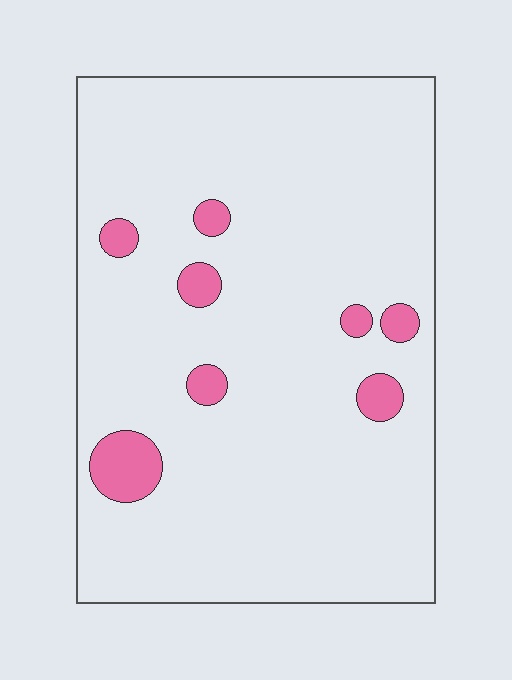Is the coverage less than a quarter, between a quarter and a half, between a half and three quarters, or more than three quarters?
Less than a quarter.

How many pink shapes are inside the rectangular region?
8.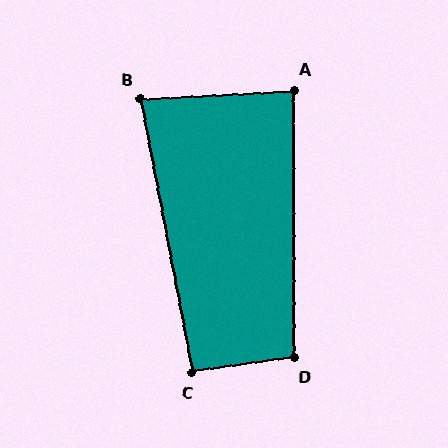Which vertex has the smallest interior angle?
B, at approximately 82 degrees.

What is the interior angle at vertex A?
Approximately 87 degrees (approximately right).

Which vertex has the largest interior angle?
D, at approximately 98 degrees.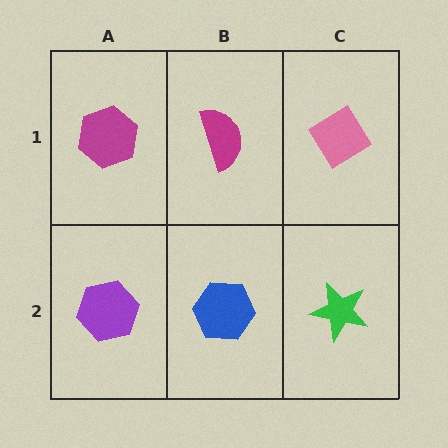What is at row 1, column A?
A magenta hexagon.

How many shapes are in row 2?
3 shapes.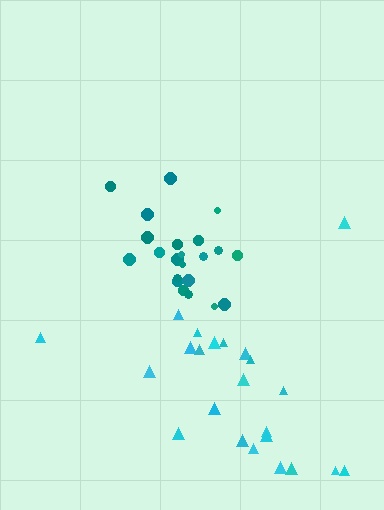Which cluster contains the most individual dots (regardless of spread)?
Cyan (24).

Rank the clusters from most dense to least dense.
teal, cyan.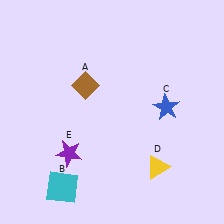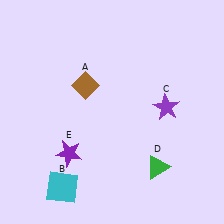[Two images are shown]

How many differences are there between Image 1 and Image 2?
There are 2 differences between the two images.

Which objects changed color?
C changed from blue to purple. D changed from yellow to green.